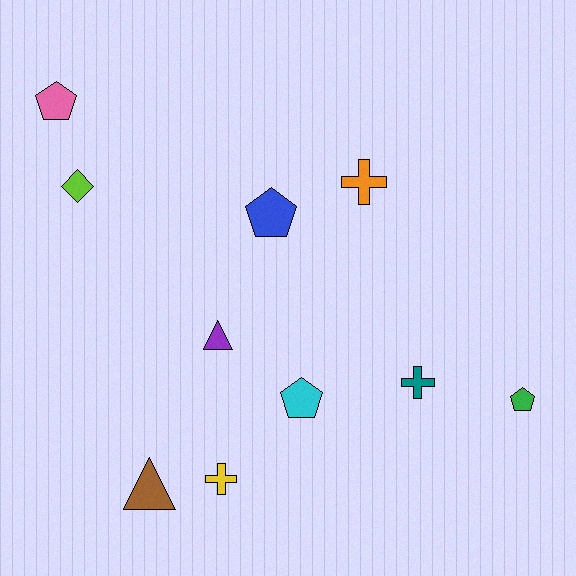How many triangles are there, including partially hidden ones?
There are 2 triangles.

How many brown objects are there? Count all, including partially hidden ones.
There is 1 brown object.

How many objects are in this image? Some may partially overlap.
There are 10 objects.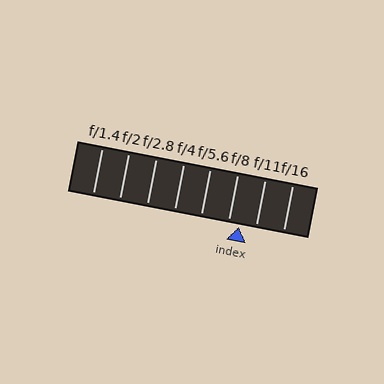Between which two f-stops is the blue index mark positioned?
The index mark is between f/8 and f/11.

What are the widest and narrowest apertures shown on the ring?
The widest aperture shown is f/1.4 and the narrowest is f/16.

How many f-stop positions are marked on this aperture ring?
There are 8 f-stop positions marked.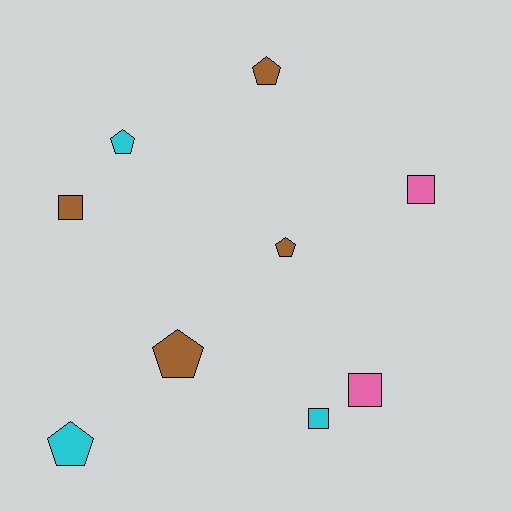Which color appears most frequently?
Brown, with 4 objects.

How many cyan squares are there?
There is 1 cyan square.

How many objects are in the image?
There are 9 objects.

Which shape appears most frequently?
Pentagon, with 5 objects.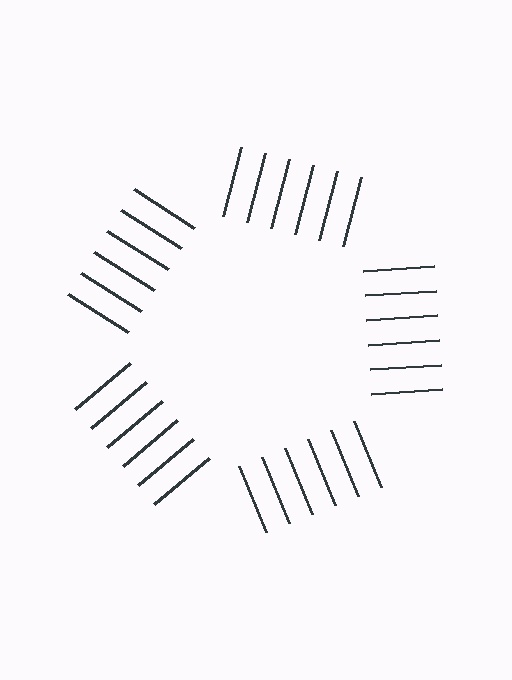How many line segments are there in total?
30 — 6 along each of the 5 edges.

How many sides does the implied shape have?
5 sides — the line-ends trace a pentagon.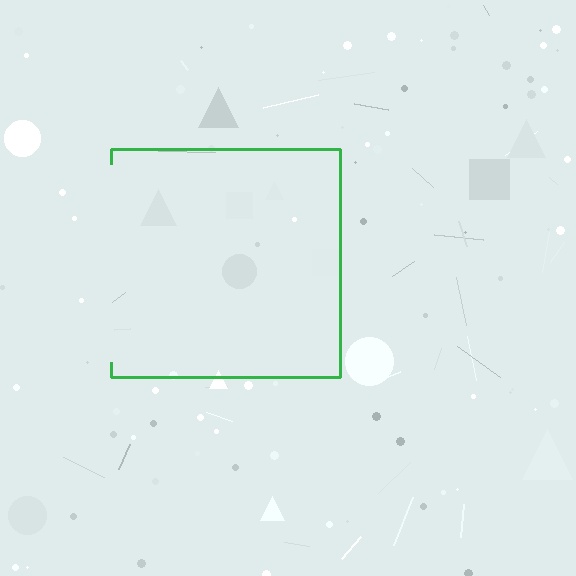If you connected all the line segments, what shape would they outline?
They would outline a square.